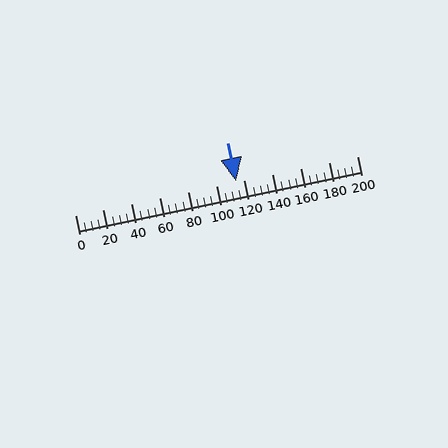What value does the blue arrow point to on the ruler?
The blue arrow points to approximately 114.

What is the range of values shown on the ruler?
The ruler shows values from 0 to 200.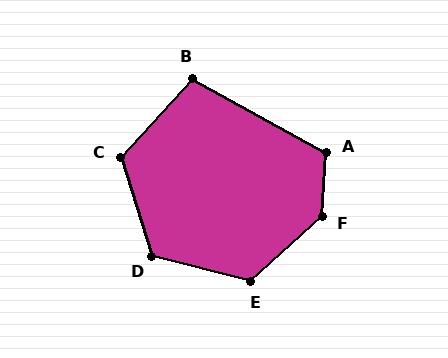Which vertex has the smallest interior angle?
B, at approximately 103 degrees.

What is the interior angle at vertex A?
Approximately 116 degrees (obtuse).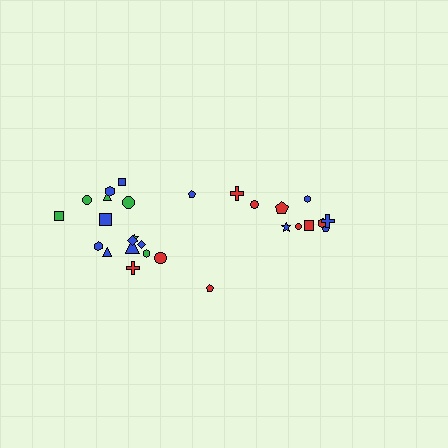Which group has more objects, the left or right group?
The left group.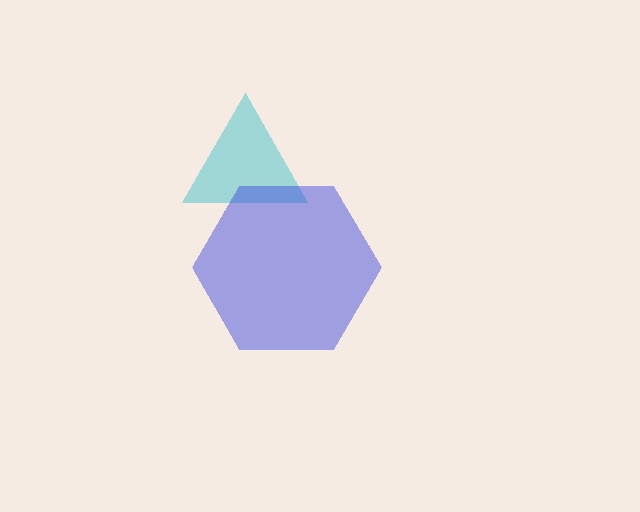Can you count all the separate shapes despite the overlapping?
Yes, there are 2 separate shapes.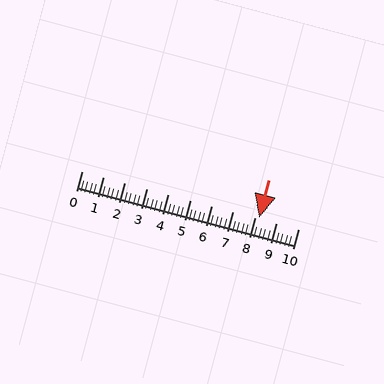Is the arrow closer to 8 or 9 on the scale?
The arrow is closer to 8.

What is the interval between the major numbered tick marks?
The major tick marks are spaced 1 units apart.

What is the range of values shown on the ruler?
The ruler shows values from 0 to 10.